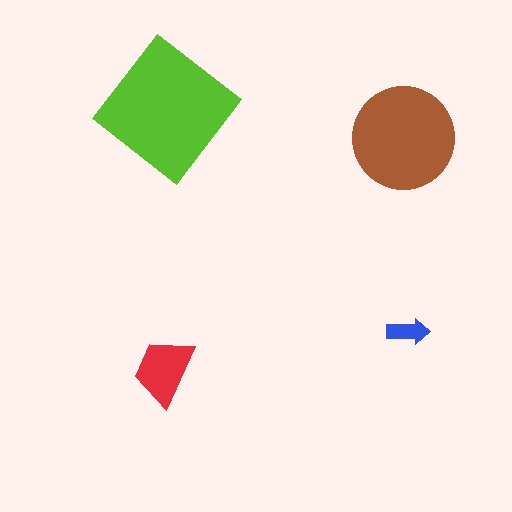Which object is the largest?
The lime diamond.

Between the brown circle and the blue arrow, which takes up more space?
The brown circle.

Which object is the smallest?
The blue arrow.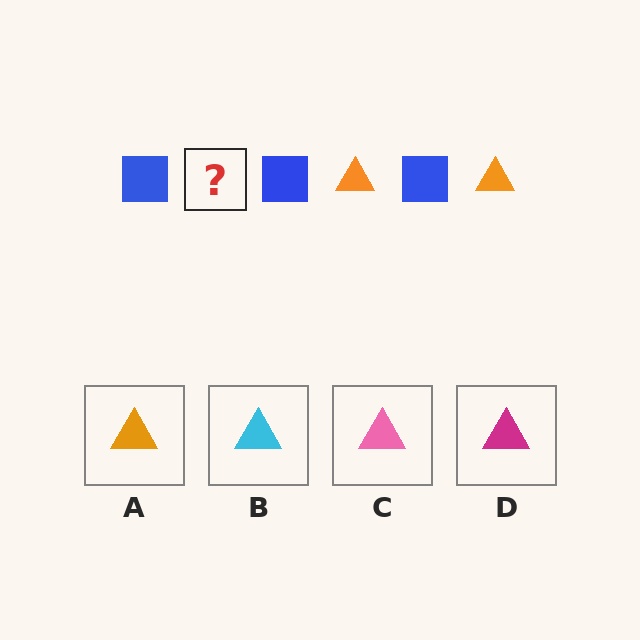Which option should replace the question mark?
Option A.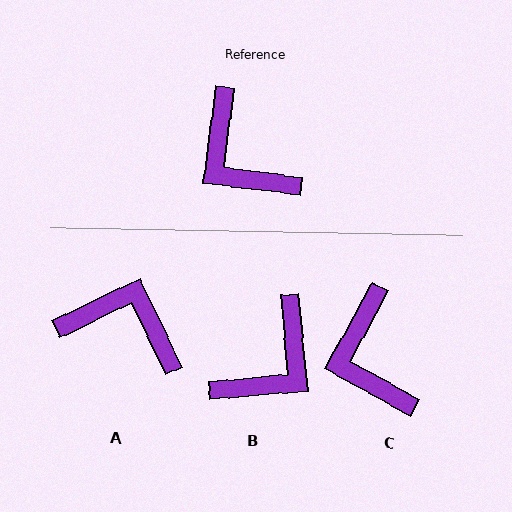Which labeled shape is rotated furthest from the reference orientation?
A, about 147 degrees away.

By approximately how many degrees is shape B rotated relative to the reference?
Approximately 102 degrees counter-clockwise.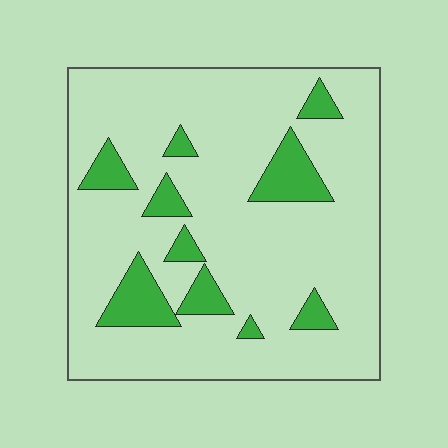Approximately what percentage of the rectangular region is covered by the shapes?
Approximately 15%.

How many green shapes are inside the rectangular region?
10.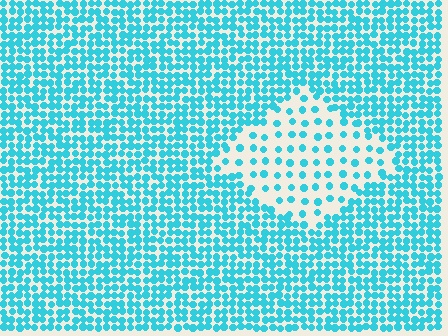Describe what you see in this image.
The image contains small cyan elements arranged at two different densities. A diamond-shaped region is visible where the elements are less densely packed than the surrounding area.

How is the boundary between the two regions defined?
The boundary is defined by a change in element density (approximately 2.7x ratio). All elements are the same color, size, and shape.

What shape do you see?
I see a diamond.